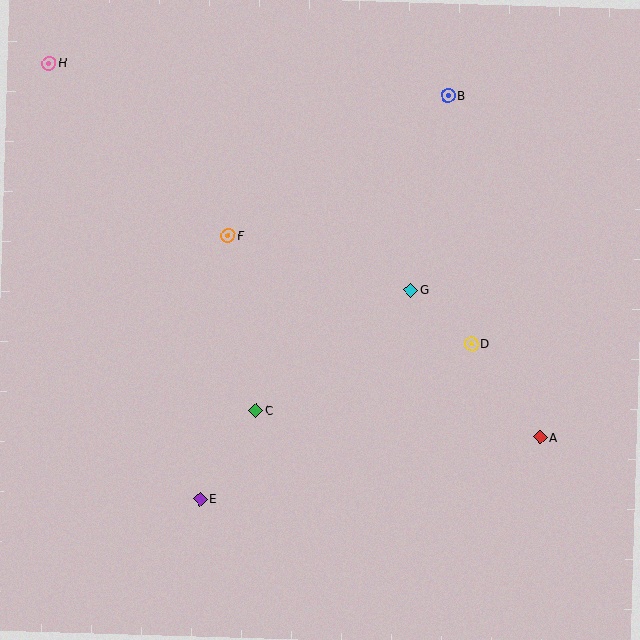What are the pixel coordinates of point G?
Point G is at (410, 290).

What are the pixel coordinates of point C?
Point C is at (256, 410).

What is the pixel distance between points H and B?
The distance between H and B is 400 pixels.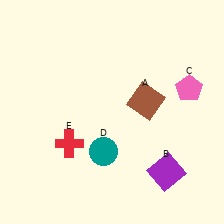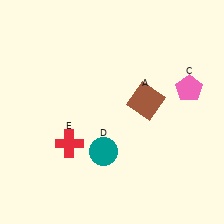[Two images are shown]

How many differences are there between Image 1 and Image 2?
There is 1 difference between the two images.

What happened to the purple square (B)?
The purple square (B) was removed in Image 2. It was in the bottom-right area of Image 1.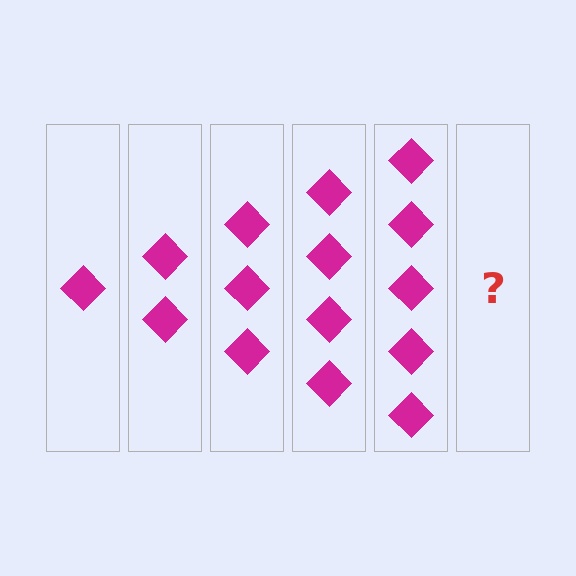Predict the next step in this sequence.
The next step is 6 diamonds.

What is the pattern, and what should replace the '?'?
The pattern is that each step adds one more diamond. The '?' should be 6 diamonds.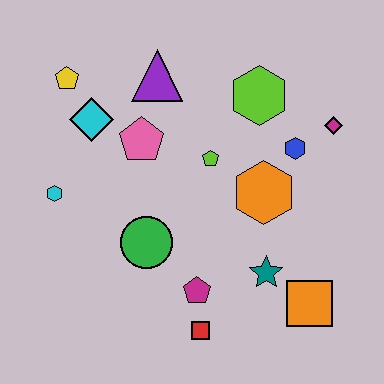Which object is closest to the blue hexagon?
The magenta diamond is closest to the blue hexagon.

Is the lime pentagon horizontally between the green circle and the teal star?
Yes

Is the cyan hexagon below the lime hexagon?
Yes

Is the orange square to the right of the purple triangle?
Yes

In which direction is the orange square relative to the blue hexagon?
The orange square is below the blue hexagon.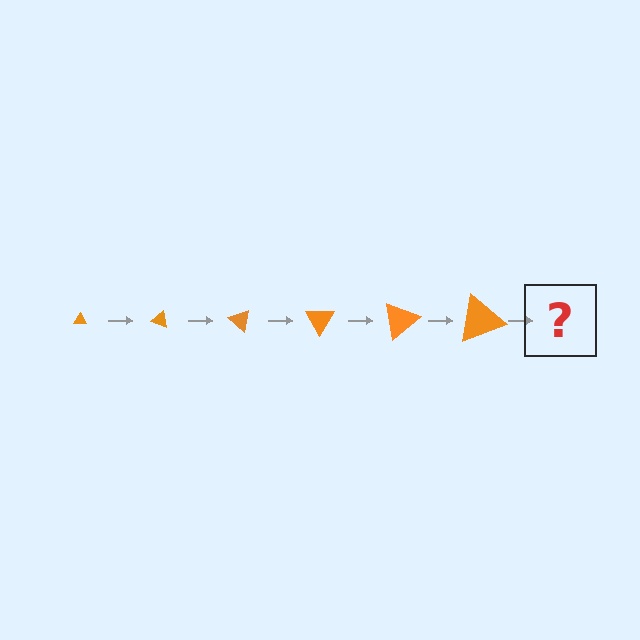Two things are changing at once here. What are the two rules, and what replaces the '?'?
The two rules are that the triangle grows larger each step and it rotates 20 degrees each step. The '?' should be a triangle, larger than the previous one and rotated 120 degrees from the start.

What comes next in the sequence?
The next element should be a triangle, larger than the previous one and rotated 120 degrees from the start.